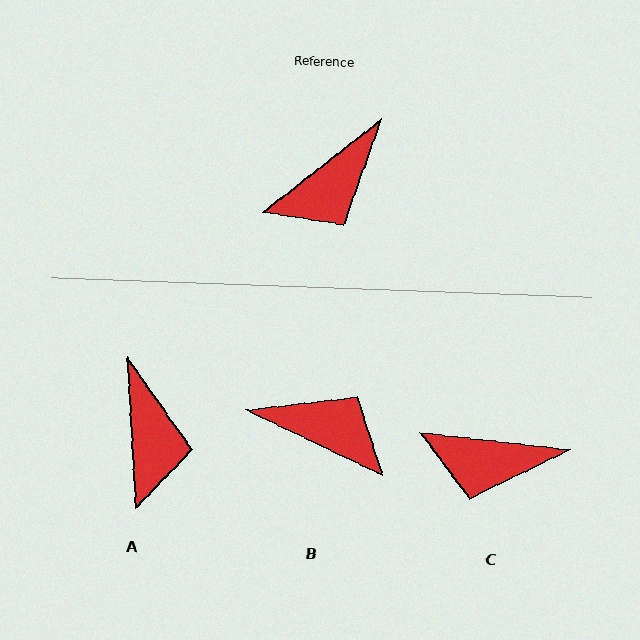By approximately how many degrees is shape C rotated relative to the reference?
Approximately 45 degrees clockwise.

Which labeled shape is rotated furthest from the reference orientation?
B, about 117 degrees away.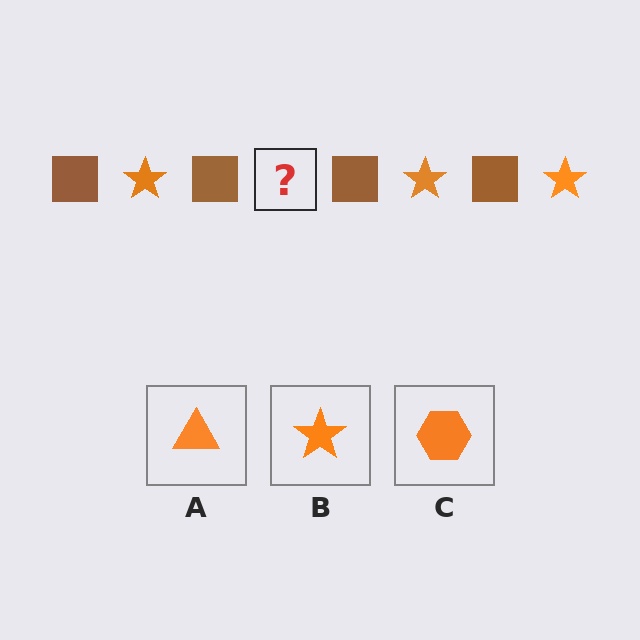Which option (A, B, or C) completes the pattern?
B.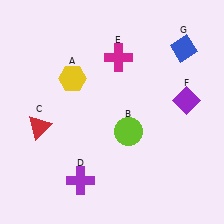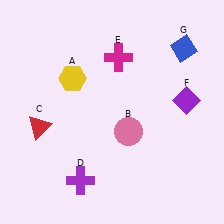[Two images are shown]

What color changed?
The circle (B) changed from lime in Image 1 to pink in Image 2.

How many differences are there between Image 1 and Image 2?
There is 1 difference between the two images.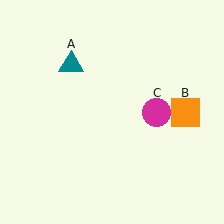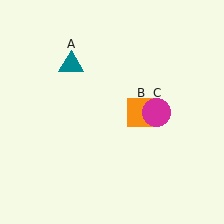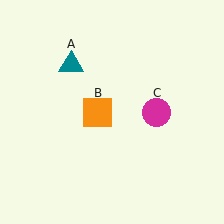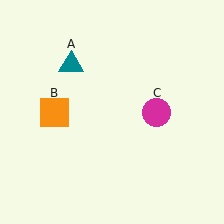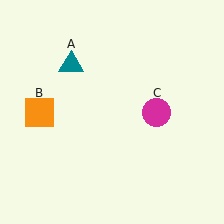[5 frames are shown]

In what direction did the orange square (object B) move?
The orange square (object B) moved left.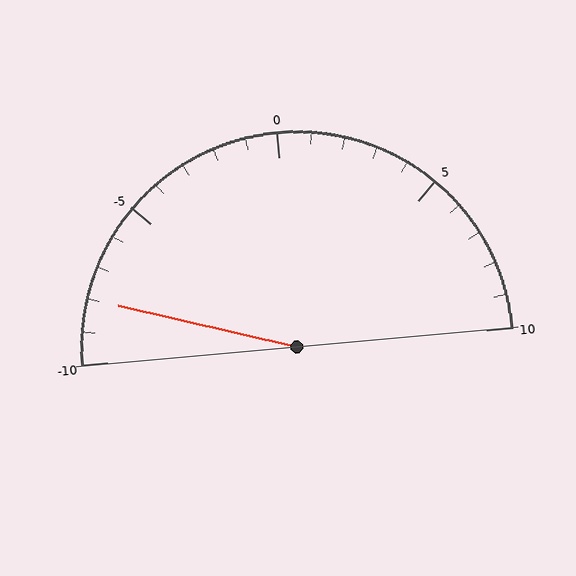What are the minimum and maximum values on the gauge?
The gauge ranges from -10 to 10.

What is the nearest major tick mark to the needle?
The nearest major tick mark is -10.